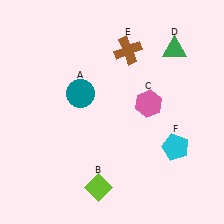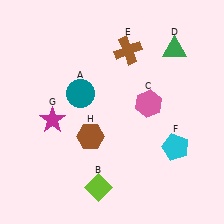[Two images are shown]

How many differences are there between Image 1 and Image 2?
There are 2 differences between the two images.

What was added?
A magenta star (G), a brown hexagon (H) were added in Image 2.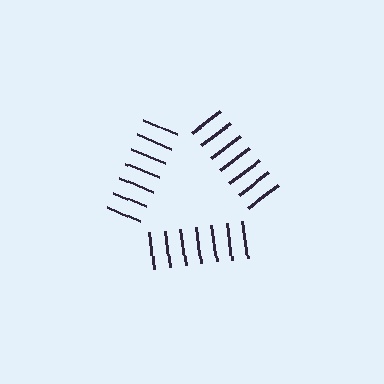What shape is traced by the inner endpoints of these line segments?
An illusory triangle — the line segments terminate on its edges but no continuous stroke is drawn.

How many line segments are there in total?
21 — 7 along each of the 3 edges.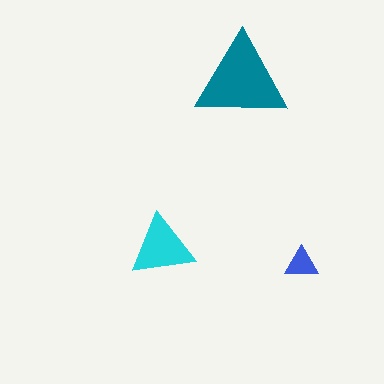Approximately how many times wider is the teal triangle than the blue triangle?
About 2.5 times wider.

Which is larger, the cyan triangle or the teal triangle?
The teal one.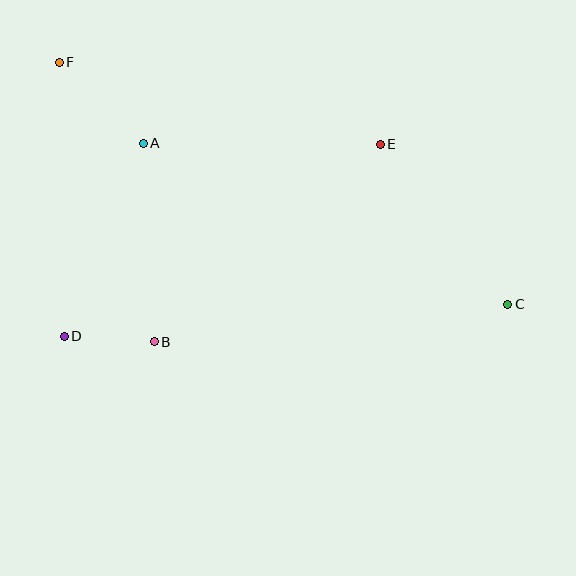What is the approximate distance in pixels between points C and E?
The distance between C and E is approximately 204 pixels.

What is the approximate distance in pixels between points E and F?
The distance between E and F is approximately 331 pixels.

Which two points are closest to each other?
Points B and D are closest to each other.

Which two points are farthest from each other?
Points C and F are farthest from each other.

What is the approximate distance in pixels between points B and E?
The distance between B and E is approximately 300 pixels.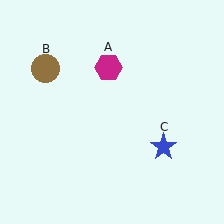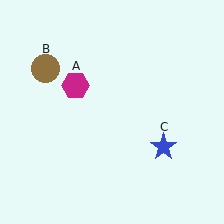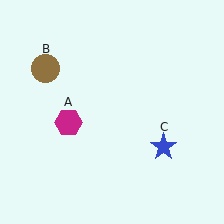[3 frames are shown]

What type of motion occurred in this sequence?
The magenta hexagon (object A) rotated counterclockwise around the center of the scene.